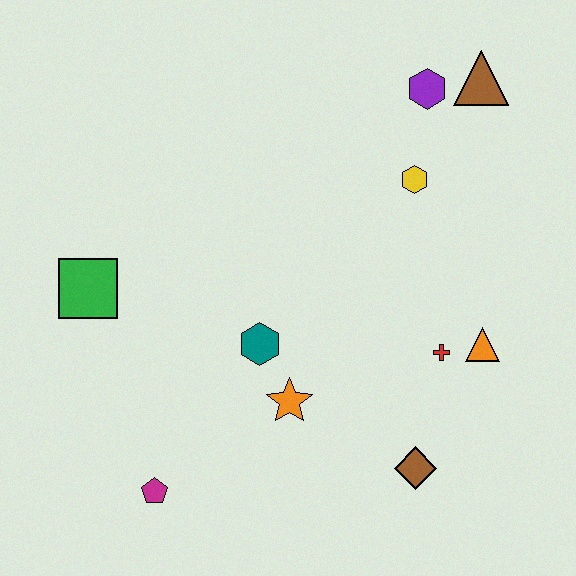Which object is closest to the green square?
The teal hexagon is closest to the green square.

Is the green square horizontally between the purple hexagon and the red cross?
No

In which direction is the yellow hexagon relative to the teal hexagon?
The yellow hexagon is above the teal hexagon.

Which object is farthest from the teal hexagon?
The brown triangle is farthest from the teal hexagon.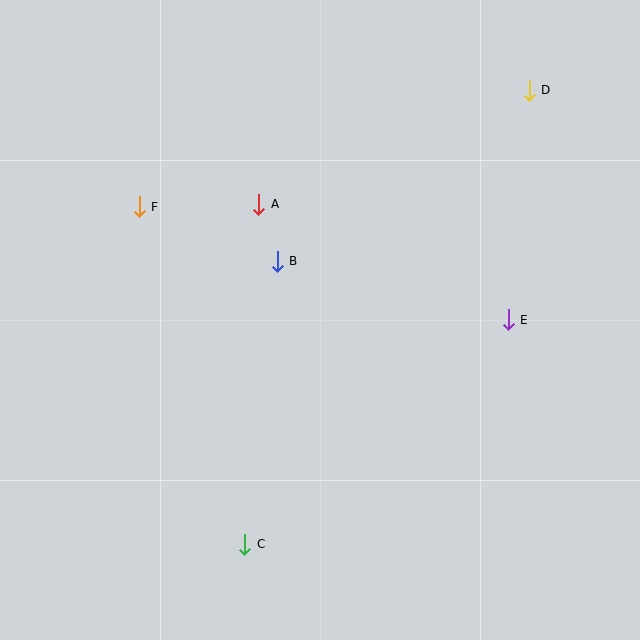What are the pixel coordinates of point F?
Point F is at (139, 207).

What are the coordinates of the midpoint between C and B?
The midpoint between C and B is at (261, 403).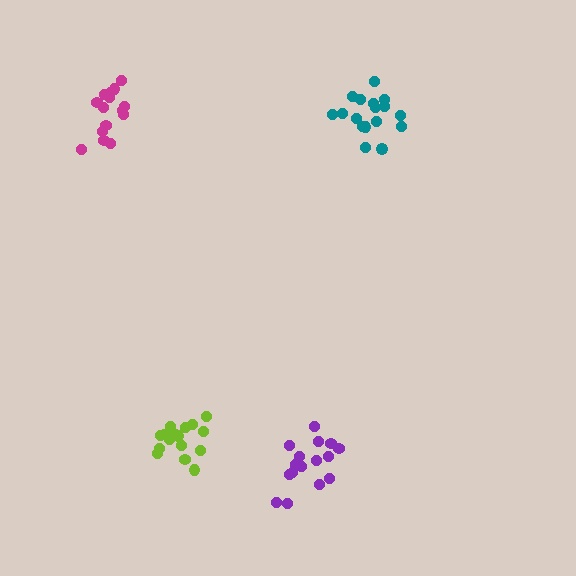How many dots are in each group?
Group 1: 15 dots, Group 2: 17 dots, Group 3: 16 dots, Group 4: 16 dots (64 total).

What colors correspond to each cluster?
The clusters are colored: magenta, teal, purple, lime.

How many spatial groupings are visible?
There are 4 spatial groupings.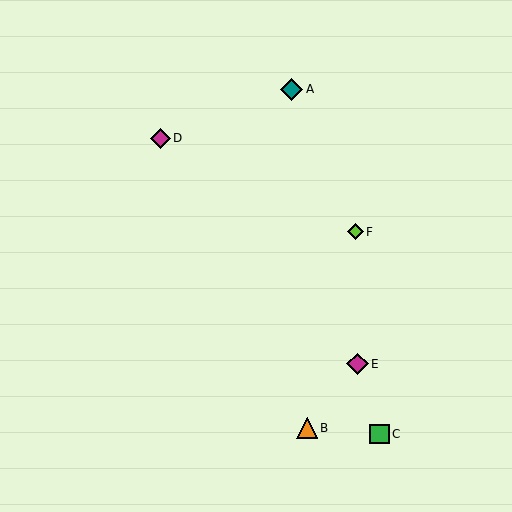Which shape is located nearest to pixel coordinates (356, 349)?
The magenta diamond (labeled E) at (358, 364) is nearest to that location.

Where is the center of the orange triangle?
The center of the orange triangle is at (307, 428).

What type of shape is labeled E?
Shape E is a magenta diamond.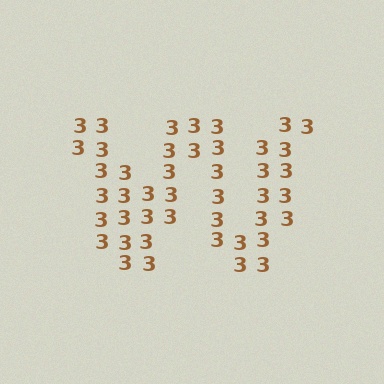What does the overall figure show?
The overall figure shows the letter W.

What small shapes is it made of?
It is made of small digit 3's.